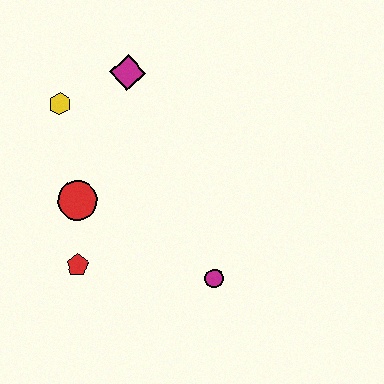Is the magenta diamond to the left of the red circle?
No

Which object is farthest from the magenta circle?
The yellow hexagon is farthest from the magenta circle.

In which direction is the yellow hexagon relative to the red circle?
The yellow hexagon is above the red circle.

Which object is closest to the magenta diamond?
The yellow hexagon is closest to the magenta diamond.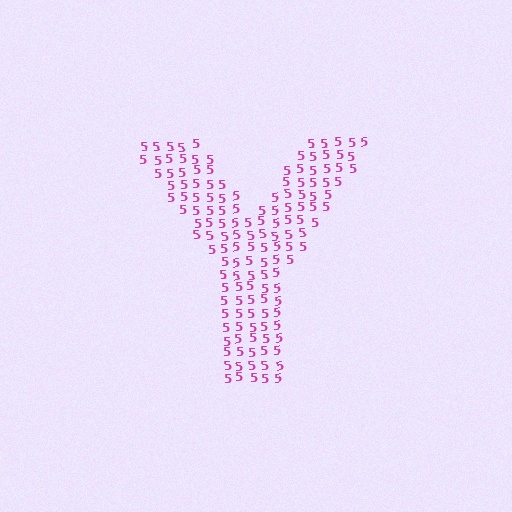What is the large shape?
The large shape is the letter Y.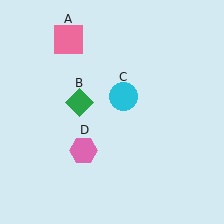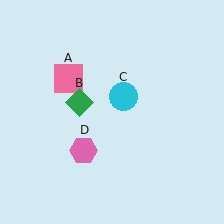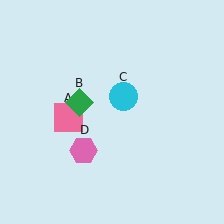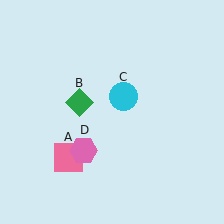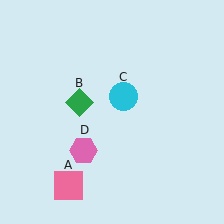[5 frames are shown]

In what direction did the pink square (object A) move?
The pink square (object A) moved down.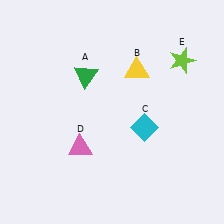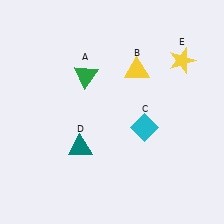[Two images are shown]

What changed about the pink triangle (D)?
In Image 1, D is pink. In Image 2, it changed to teal.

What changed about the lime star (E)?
In Image 1, E is lime. In Image 2, it changed to yellow.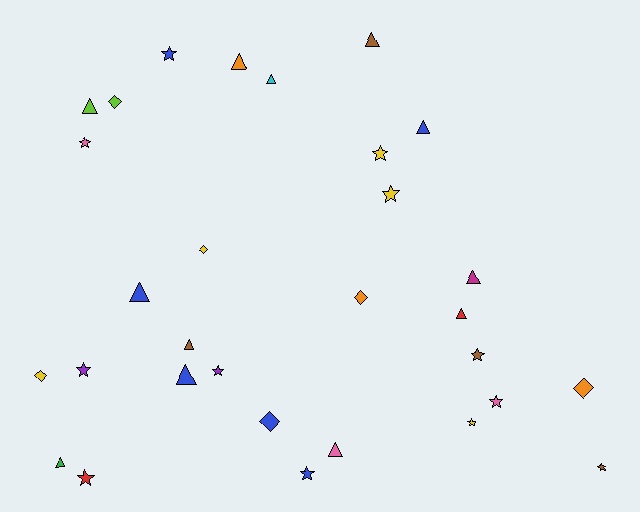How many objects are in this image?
There are 30 objects.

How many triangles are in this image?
There are 12 triangles.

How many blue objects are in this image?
There are 6 blue objects.